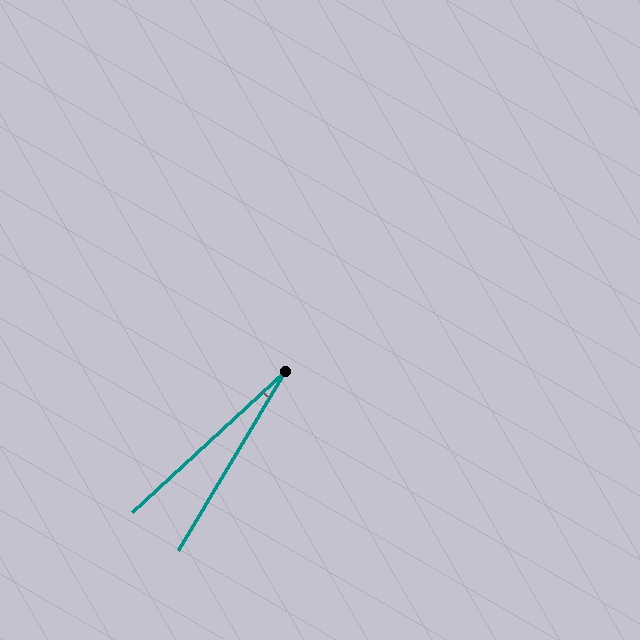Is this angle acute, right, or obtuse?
It is acute.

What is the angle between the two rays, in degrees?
Approximately 16 degrees.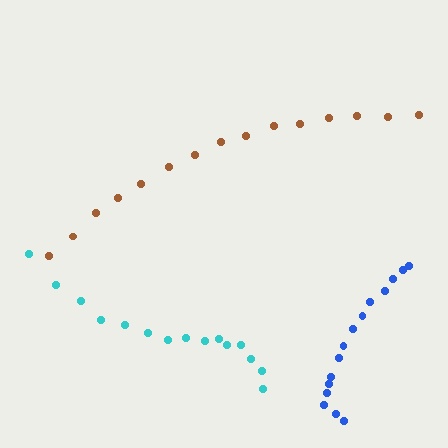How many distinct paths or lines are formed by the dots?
There are 3 distinct paths.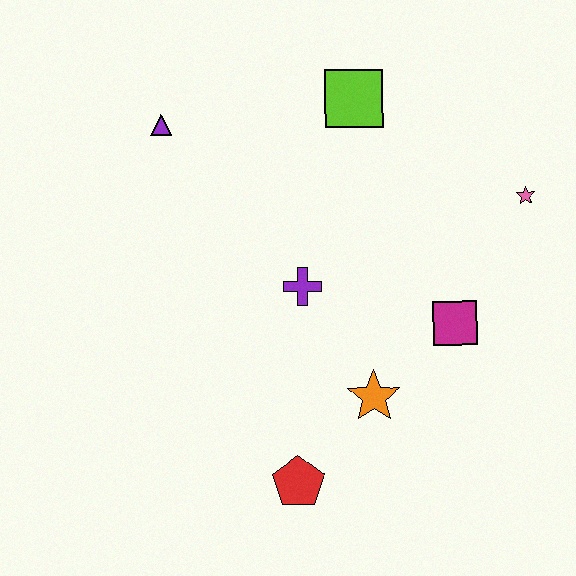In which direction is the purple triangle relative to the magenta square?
The purple triangle is to the left of the magenta square.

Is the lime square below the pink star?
No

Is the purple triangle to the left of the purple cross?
Yes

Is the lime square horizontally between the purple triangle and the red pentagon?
No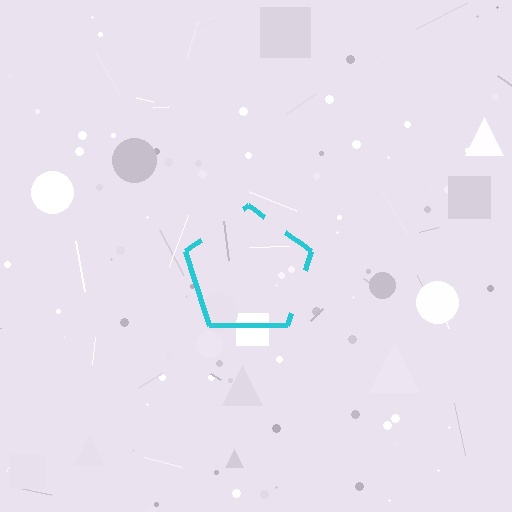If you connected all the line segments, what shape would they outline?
They would outline a pentagon.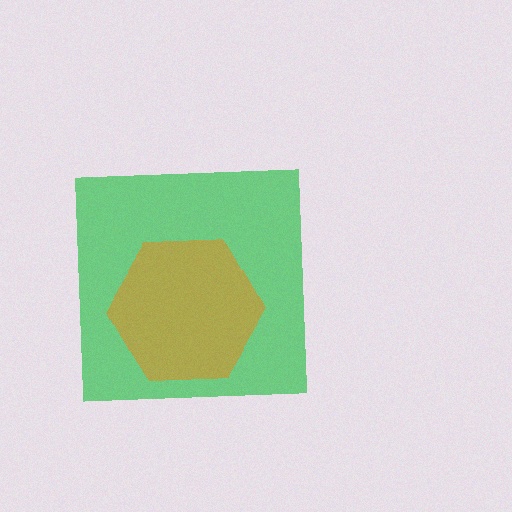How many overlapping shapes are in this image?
There are 2 overlapping shapes in the image.